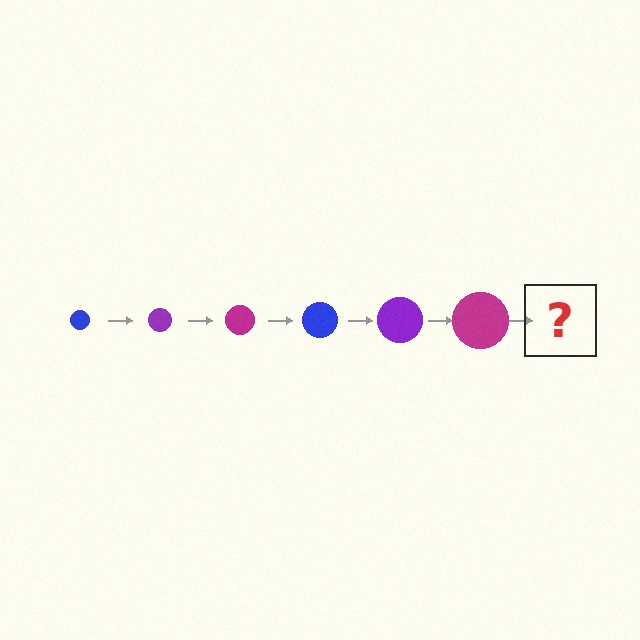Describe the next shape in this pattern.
It should be a blue circle, larger than the previous one.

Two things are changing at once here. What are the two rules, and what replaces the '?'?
The two rules are that the circle grows larger each step and the color cycles through blue, purple, and magenta. The '?' should be a blue circle, larger than the previous one.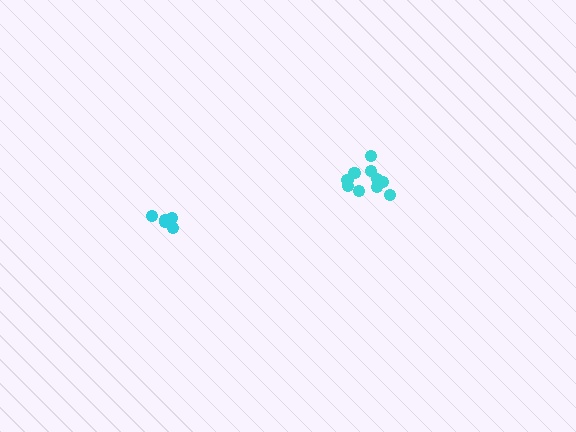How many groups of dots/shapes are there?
There are 2 groups.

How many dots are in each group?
Group 1: 5 dots, Group 2: 11 dots (16 total).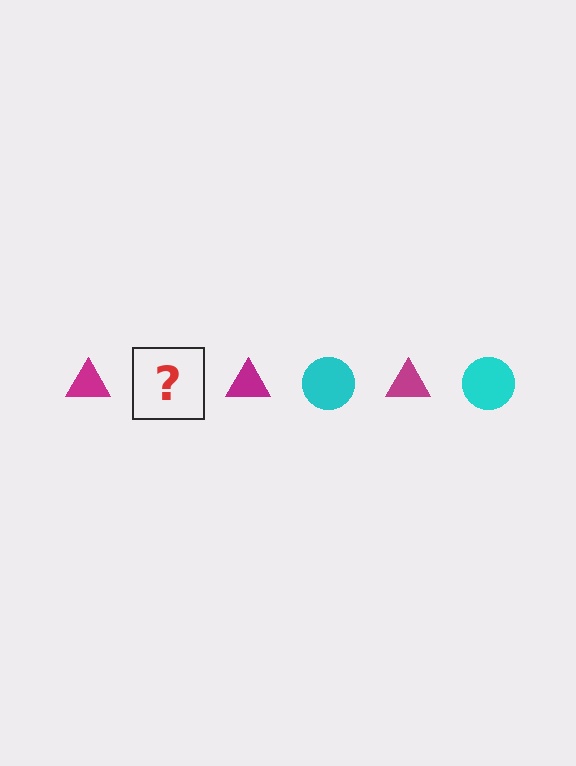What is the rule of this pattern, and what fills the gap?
The rule is that the pattern alternates between magenta triangle and cyan circle. The gap should be filled with a cyan circle.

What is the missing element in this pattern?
The missing element is a cyan circle.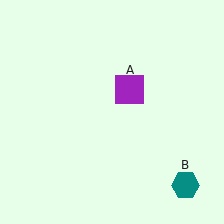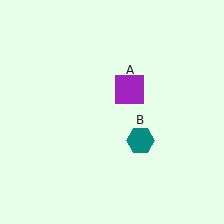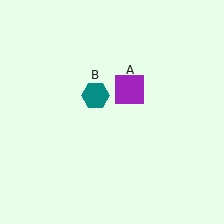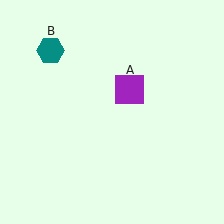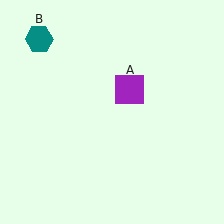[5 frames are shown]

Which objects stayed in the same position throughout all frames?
Purple square (object A) remained stationary.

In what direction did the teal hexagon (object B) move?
The teal hexagon (object B) moved up and to the left.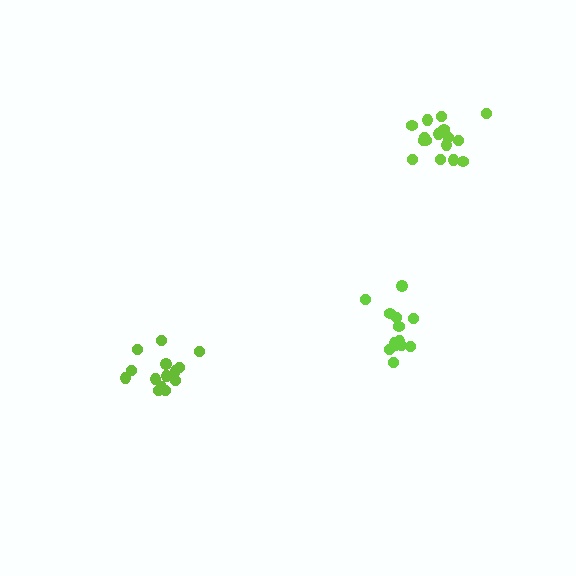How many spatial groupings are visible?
There are 3 spatial groupings.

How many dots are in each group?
Group 1: 16 dots, Group 2: 13 dots, Group 3: 14 dots (43 total).